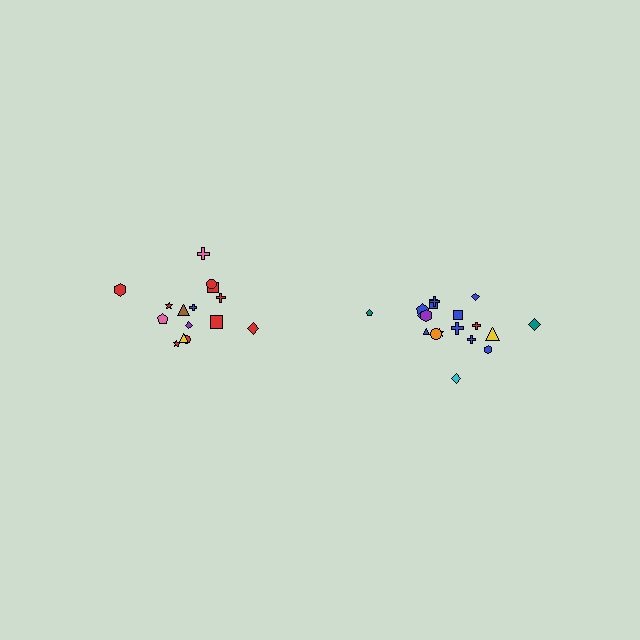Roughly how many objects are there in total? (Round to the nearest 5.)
Roughly 35 objects in total.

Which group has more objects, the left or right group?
The right group.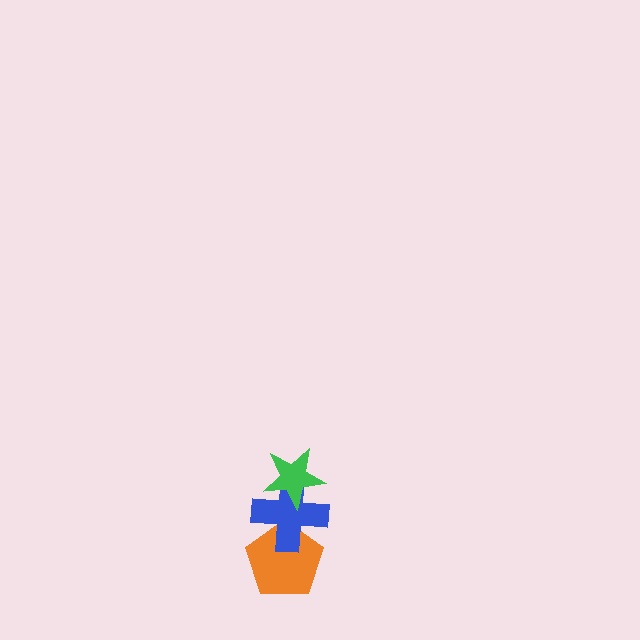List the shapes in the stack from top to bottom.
From top to bottom: the green star, the blue cross, the orange pentagon.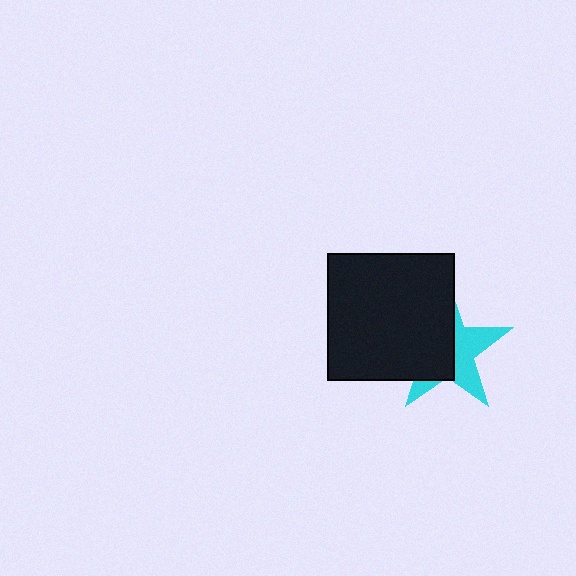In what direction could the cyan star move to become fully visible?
The cyan star could move right. That would shift it out from behind the black square entirely.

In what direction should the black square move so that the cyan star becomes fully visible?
The black square should move left. That is the shortest direction to clear the overlap and leave the cyan star fully visible.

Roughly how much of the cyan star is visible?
A small part of it is visible (roughly 43%).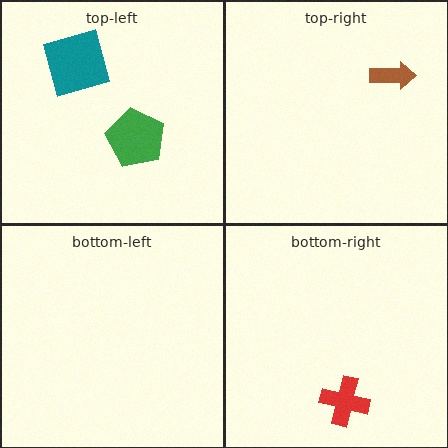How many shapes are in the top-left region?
2.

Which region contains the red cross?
The bottom-right region.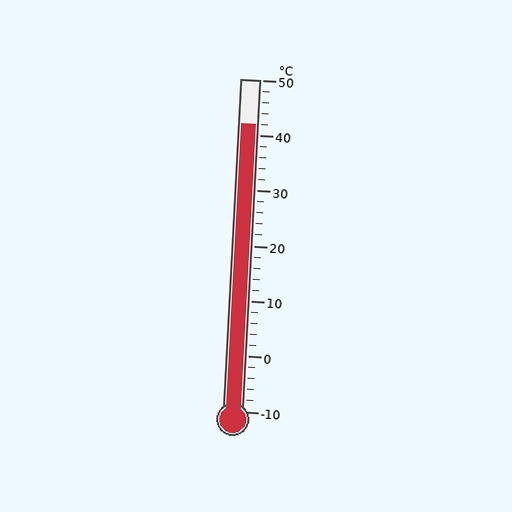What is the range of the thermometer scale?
The thermometer scale ranges from -10°C to 50°C.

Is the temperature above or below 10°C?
The temperature is above 10°C.